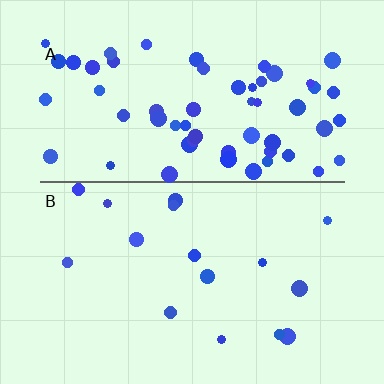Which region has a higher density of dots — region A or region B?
A (the top).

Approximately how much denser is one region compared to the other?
Approximately 3.6× — region A over region B.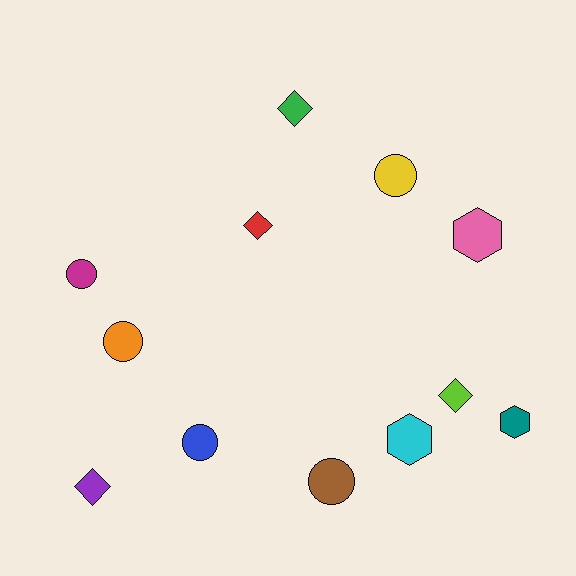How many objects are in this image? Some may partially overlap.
There are 12 objects.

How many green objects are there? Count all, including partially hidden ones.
There is 1 green object.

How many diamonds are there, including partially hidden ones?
There are 4 diamonds.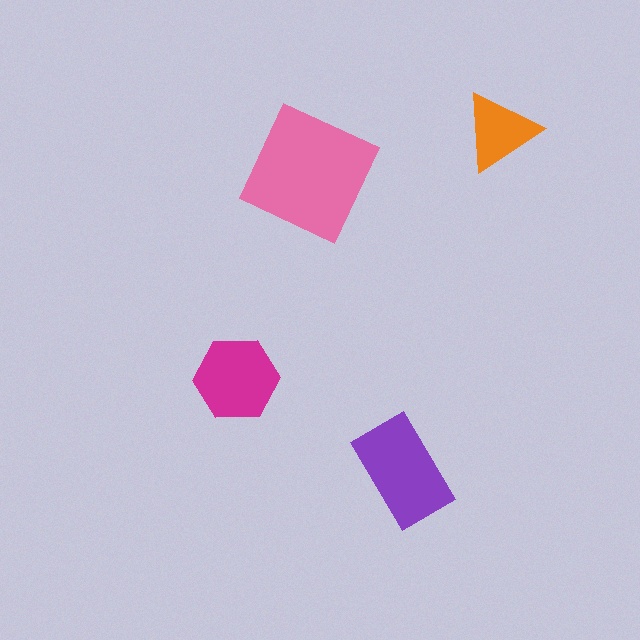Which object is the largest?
The pink square.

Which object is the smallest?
The orange triangle.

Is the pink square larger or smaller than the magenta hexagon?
Larger.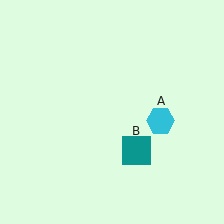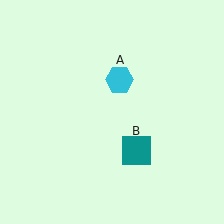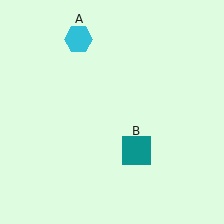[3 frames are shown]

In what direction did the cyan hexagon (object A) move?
The cyan hexagon (object A) moved up and to the left.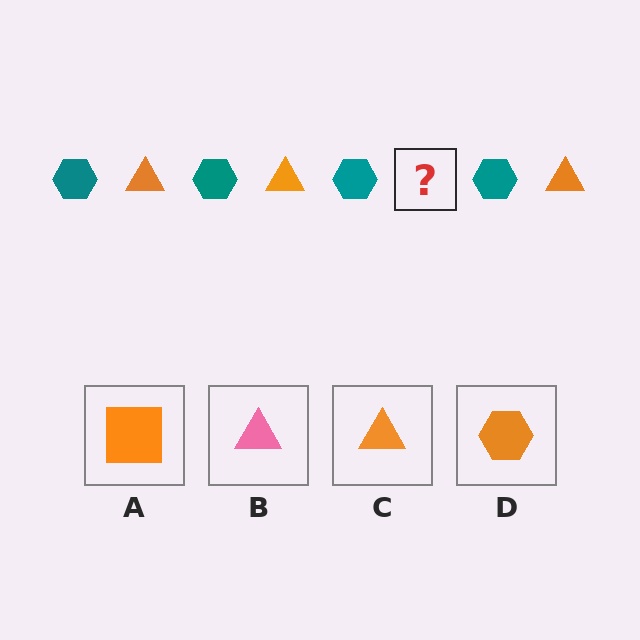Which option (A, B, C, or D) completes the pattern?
C.